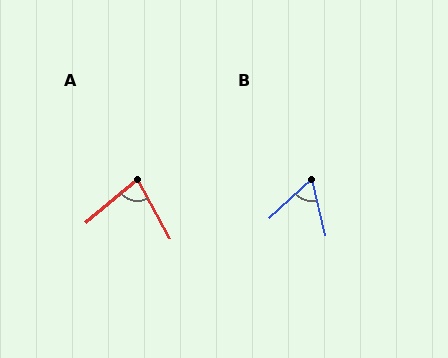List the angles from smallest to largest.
B (60°), A (78°).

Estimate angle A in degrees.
Approximately 78 degrees.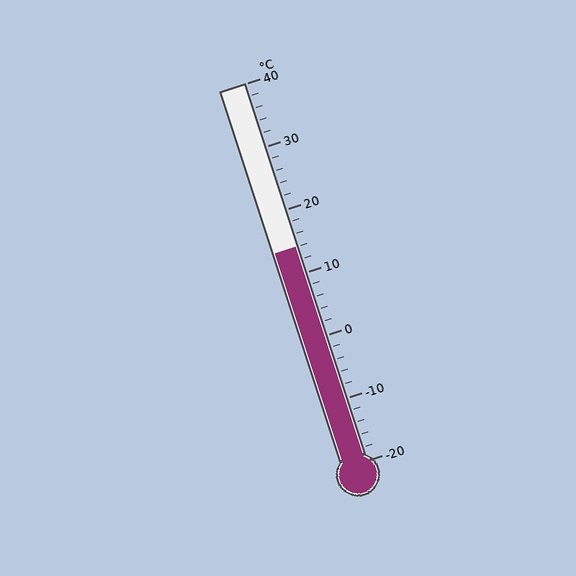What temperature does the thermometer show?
The thermometer shows approximately 14°C.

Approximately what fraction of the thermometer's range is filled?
The thermometer is filled to approximately 55% of its range.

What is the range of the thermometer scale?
The thermometer scale ranges from -20°C to 40°C.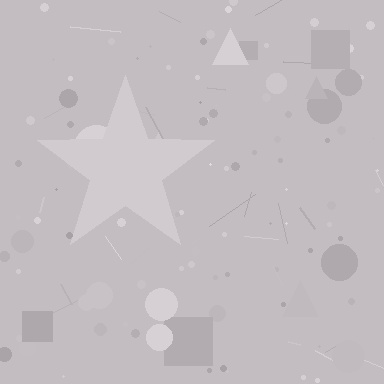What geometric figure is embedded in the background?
A star is embedded in the background.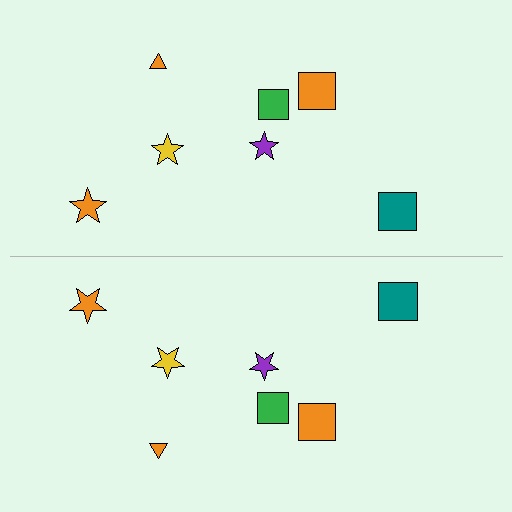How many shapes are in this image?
There are 14 shapes in this image.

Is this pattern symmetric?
Yes, this pattern has bilateral (reflection) symmetry.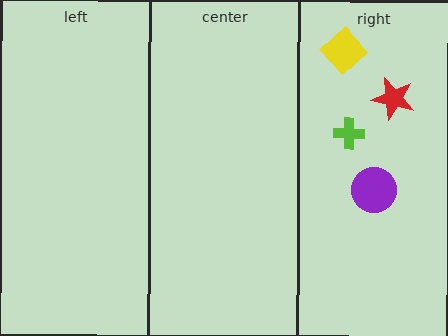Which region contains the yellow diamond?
The right region.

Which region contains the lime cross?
The right region.